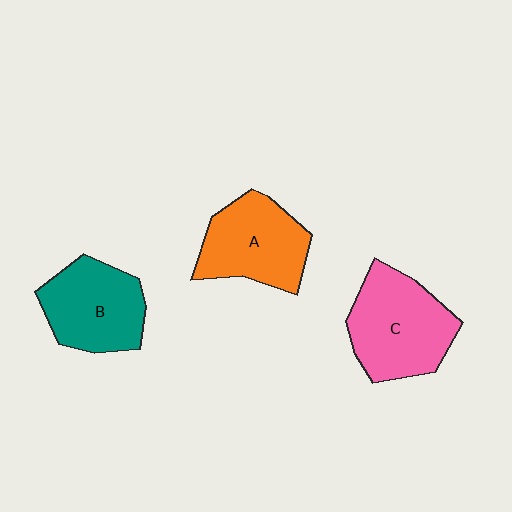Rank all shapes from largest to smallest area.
From largest to smallest: C (pink), A (orange), B (teal).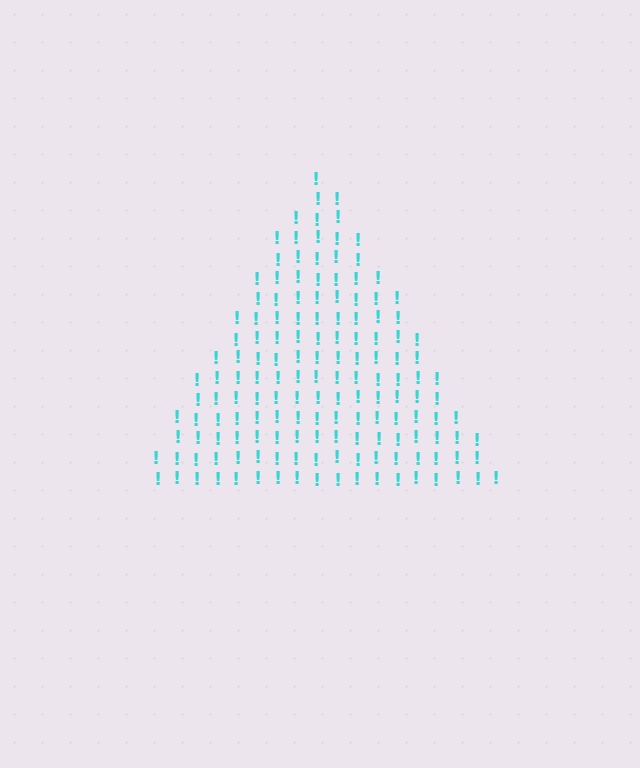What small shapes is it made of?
It is made of small exclamation marks.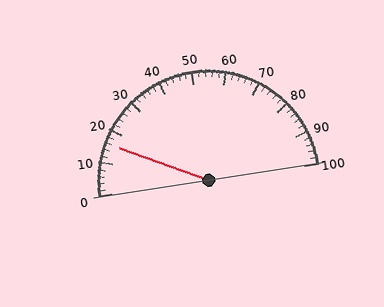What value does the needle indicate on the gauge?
The needle indicates approximately 16.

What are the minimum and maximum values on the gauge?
The gauge ranges from 0 to 100.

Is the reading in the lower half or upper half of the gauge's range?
The reading is in the lower half of the range (0 to 100).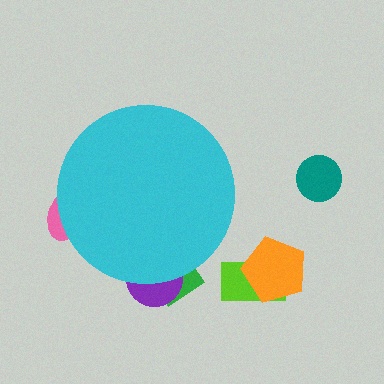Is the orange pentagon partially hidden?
No, the orange pentagon is fully visible.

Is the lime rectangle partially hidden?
No, the lime rectangle is fully visible.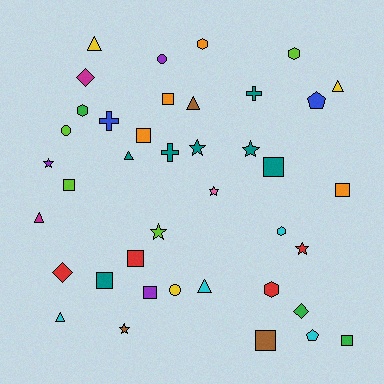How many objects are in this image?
There are 40 objects.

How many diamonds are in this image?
There are 3 diamonds.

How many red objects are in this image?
There are 4 red objects.